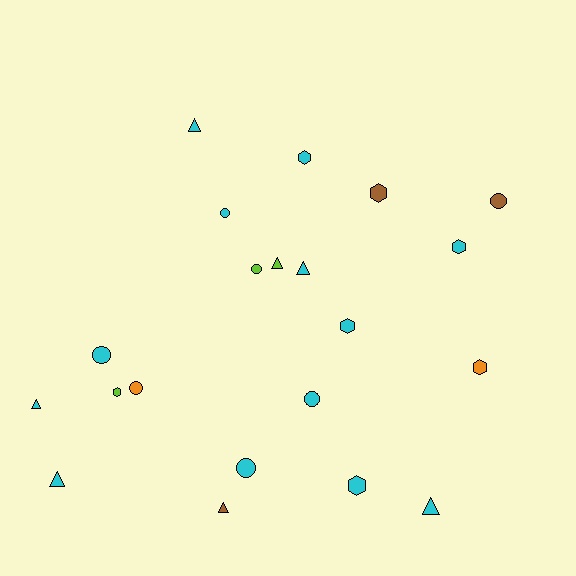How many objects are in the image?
There are 21 objects.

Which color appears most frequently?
Cyan, with 13 objects.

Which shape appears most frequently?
Triangle, with 7 objects.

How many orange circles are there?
There is 1 orange circle.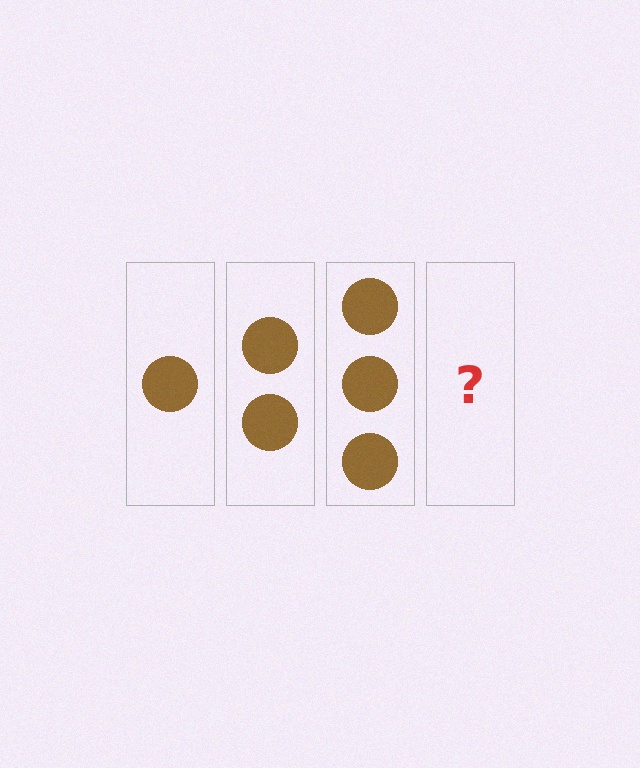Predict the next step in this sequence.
The next step is 4 circles.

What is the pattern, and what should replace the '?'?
The pattern is that each step adds one more circle. The '?' should be 4 circles.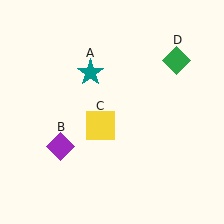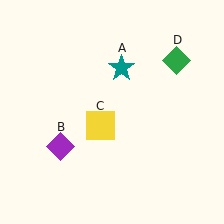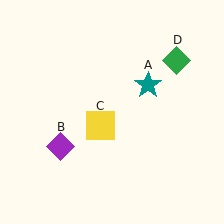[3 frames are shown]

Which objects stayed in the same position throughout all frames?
Purple diamond (object B) and yellow square (object C) and green diamond (object D) remained stationary.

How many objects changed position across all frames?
1 object changed position: teal star (object A).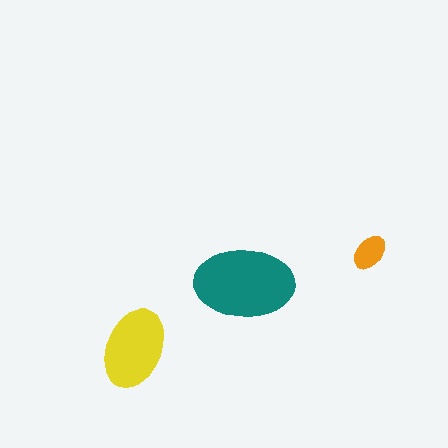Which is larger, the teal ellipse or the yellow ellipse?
The teal one.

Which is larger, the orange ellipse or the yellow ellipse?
The yellow one.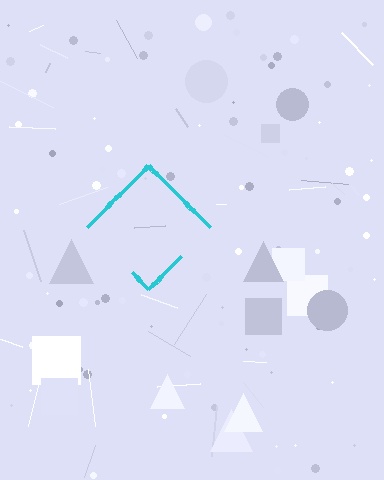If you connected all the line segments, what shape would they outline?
They would outline a diamond.